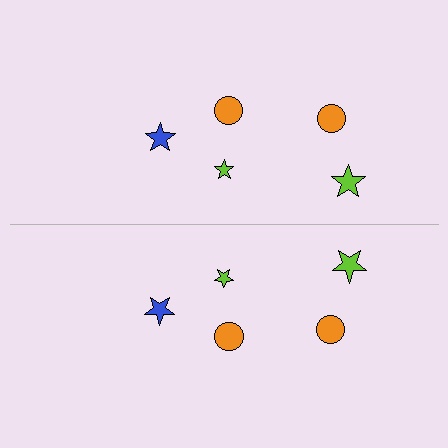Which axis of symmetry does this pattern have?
The pattern has a horizontal axis of symmetry running through the center of the image.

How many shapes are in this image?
There are 10 shapes in this image.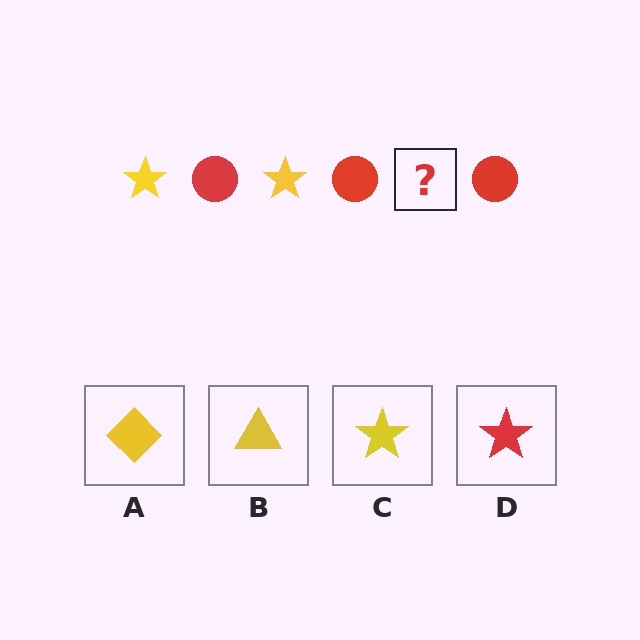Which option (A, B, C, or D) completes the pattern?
C.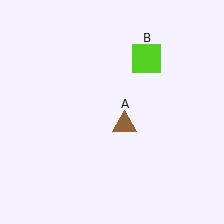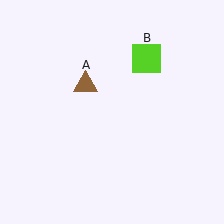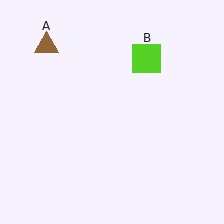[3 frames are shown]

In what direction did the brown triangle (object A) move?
The brown triangle (object A) moved up and to the left.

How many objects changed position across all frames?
1 object changed position: brown triangle (object A).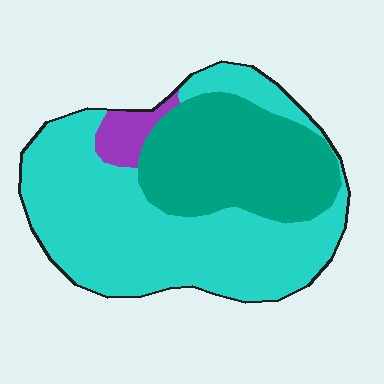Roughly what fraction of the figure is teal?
Teal covers about 35% of the figure.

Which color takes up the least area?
Purple, at roughly 5%.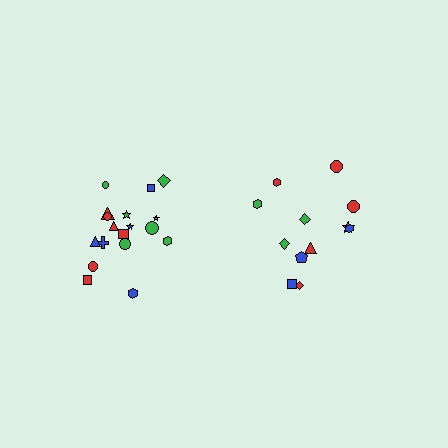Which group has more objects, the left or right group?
The left group.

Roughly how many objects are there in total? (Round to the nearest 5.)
Roughly 30 objects in total.